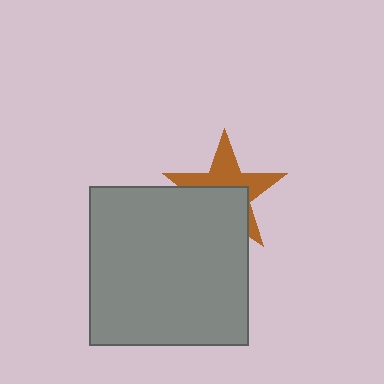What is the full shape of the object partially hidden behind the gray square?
The partially hidden object is a brown star.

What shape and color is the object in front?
The object in front is a gray square.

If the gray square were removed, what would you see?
You would see the complete brown star.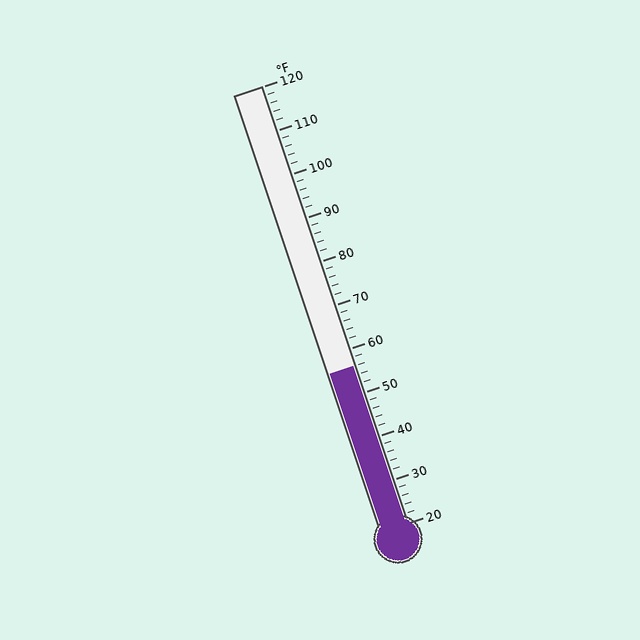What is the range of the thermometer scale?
The thermometer scale ranges from 20°F to 120°F.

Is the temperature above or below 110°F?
The temperature is below 110°F.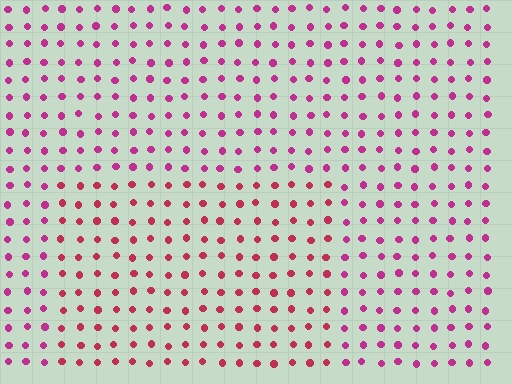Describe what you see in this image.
The image is filled with small magenta elements in a uniform arrangement. A rectangle-shaped region is visible where the elements are tinted to a slightly different hue, forming a subtle color boundary.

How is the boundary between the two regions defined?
The boundary is defined purely by a slight shift in hue (about 25 degrees). Spacing, size, and orientation are identical on both sides.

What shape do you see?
I see a rectangle.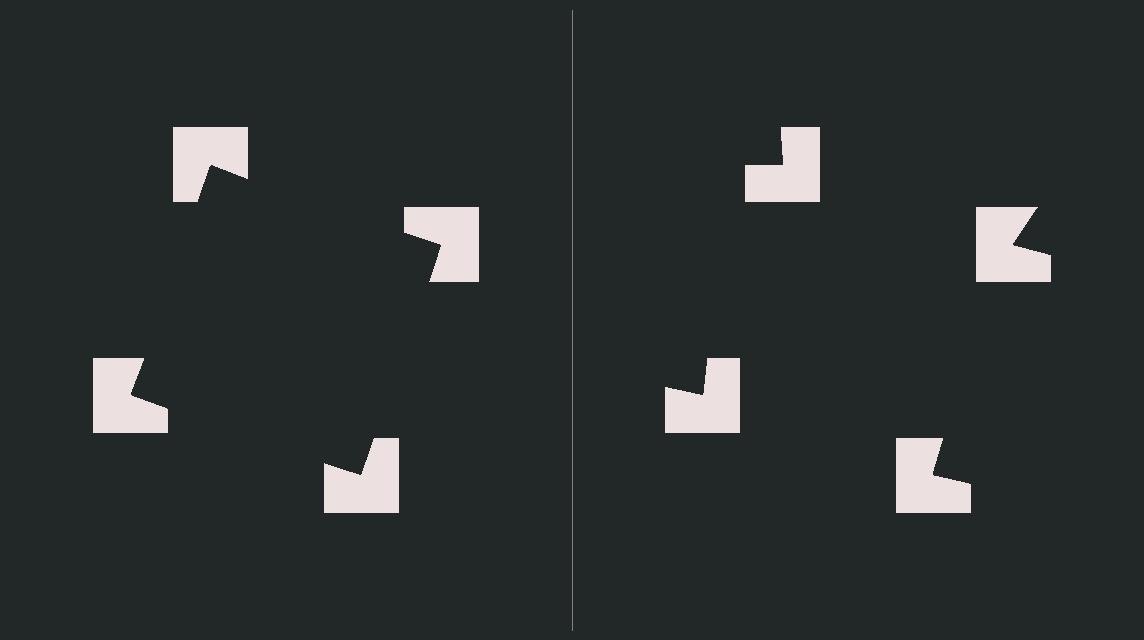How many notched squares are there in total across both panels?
8 — 4 on each side.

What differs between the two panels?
The notched squares are positioned identically on both sides; only the wedge orientations differ. On the left they align to a square; on the right they are misaligned.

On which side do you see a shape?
An illusory square appears on the left side. On the right side the wedge cuts are rotated, so no coherent shape forms.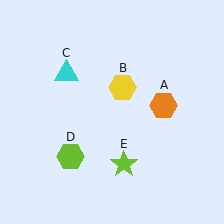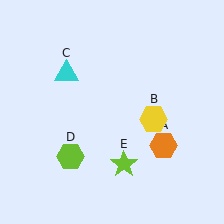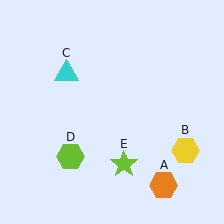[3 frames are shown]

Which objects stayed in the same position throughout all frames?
Cyan triangle (object C) and lime hexagon (object D) and lime star (object E) remained stationary.